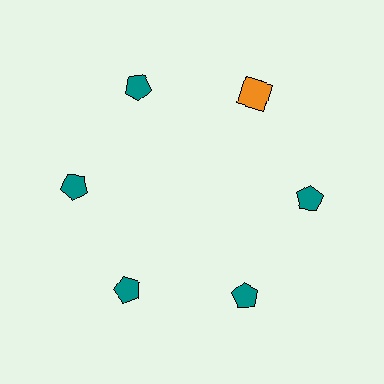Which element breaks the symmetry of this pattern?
The orange square at roughly the 1 o'clock position breaks the symmetry. All other shapes are teal pentagons.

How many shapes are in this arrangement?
There are 6 shapes arranged in a ring pattern.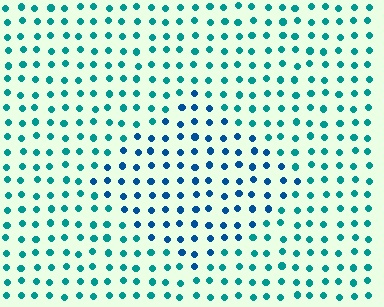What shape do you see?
I see a diamond.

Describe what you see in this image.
The image is filled with small teal elements in a uniform arrangement. A diamond-shaped region is visible where the elements are tinted to a slightly different hue, forming a subtle color boundary.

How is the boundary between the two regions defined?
The boundary is defined purely by a slight shift in hue (about 32 degrees). Spacing, size, and orientation are identical on both sides.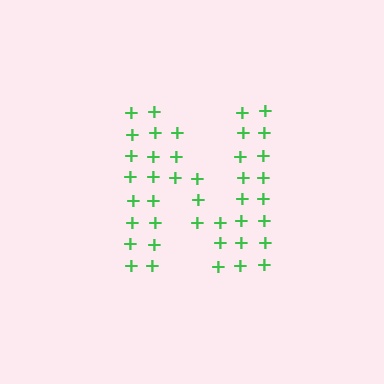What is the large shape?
The large shape is the letter N.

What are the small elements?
The small elements are plus signs.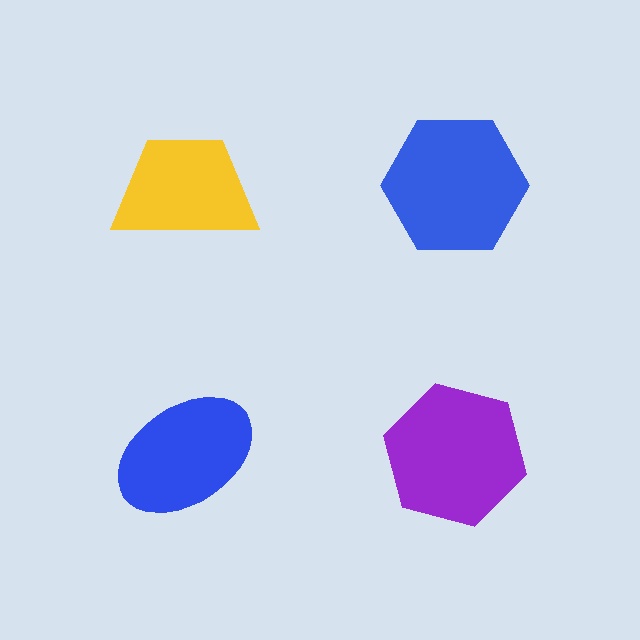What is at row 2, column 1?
A blue ellipse.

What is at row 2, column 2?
A purple hexagon.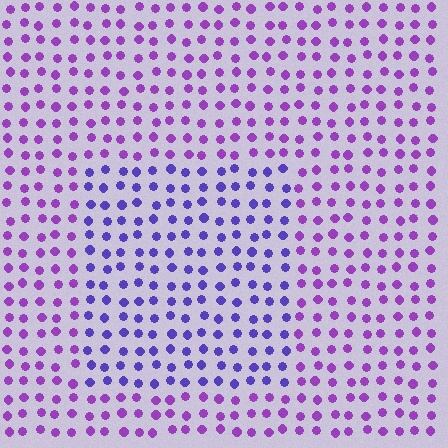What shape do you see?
I see a rectangle.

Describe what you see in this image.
The image is filled with small purple elements in a uniform arrangement. A rectangle-shaped region is visible where the elements are tinted to a slightly different hue, forming a subtle color boundary.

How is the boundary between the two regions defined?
The boundary is defined purely by a slight shift in hue (about 32 degrees). Spacing, size, and orientation are identical on both sides.